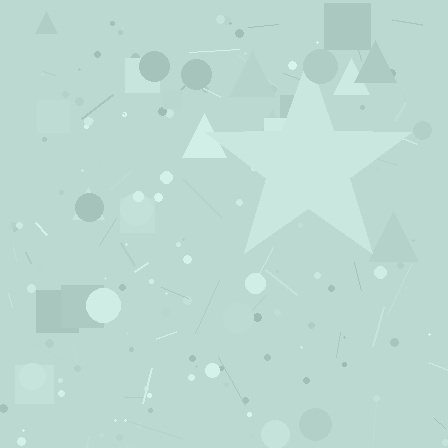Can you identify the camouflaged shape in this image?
The camouflaged shape is a star.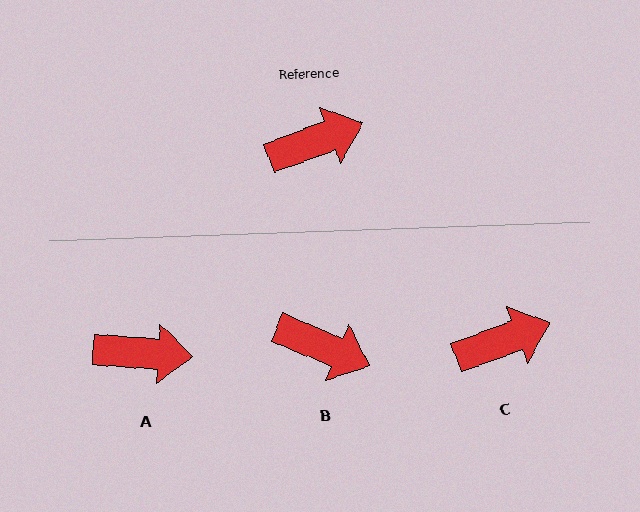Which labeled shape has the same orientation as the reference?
C.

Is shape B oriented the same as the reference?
No, it is off by about 43 degrees.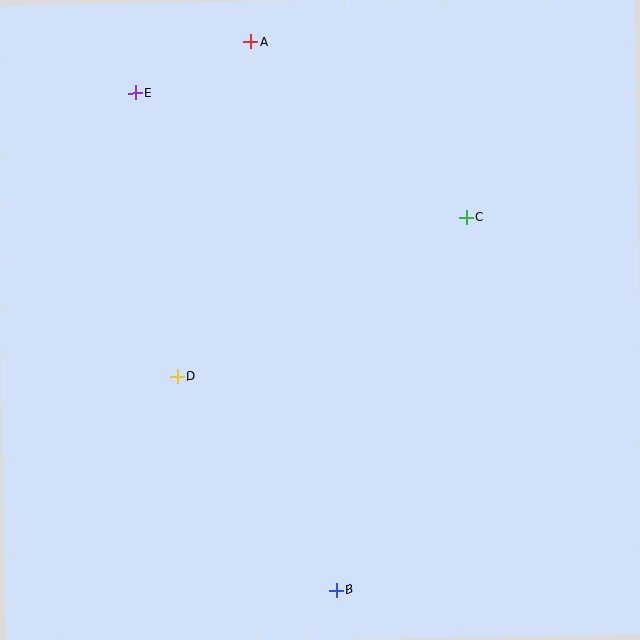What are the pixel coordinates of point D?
Point D is at (177, 376).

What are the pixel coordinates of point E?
Point E is at (135, 93).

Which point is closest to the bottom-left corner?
Point D is closest to the bottom-left corner.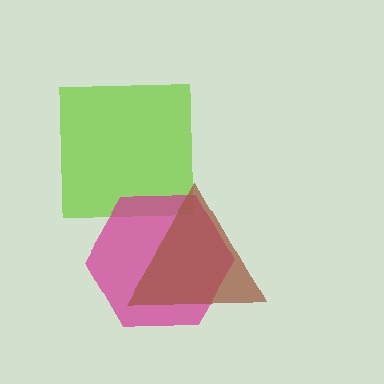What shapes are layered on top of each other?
The layered shapes are: a lime square, a magenta hexagon, a brown triangle.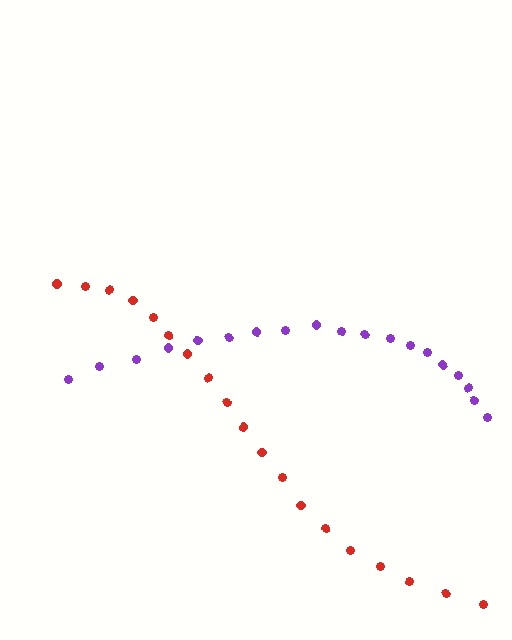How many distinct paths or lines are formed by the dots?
There are 2 distinct paths.